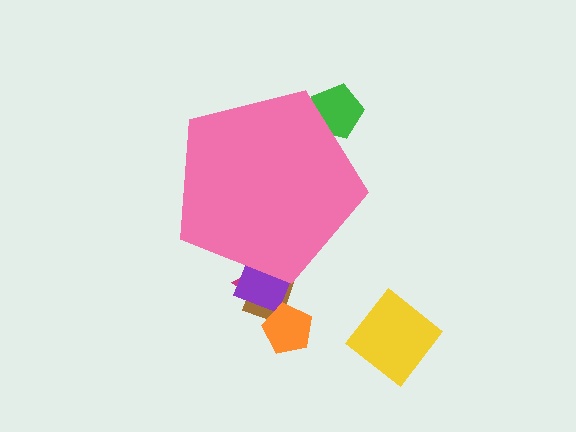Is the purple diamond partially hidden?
Yes, the purple diamond is partially hidden behind the pink pentagon.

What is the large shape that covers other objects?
A pink pentagon.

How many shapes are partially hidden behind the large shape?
4 shapes are partially hidden.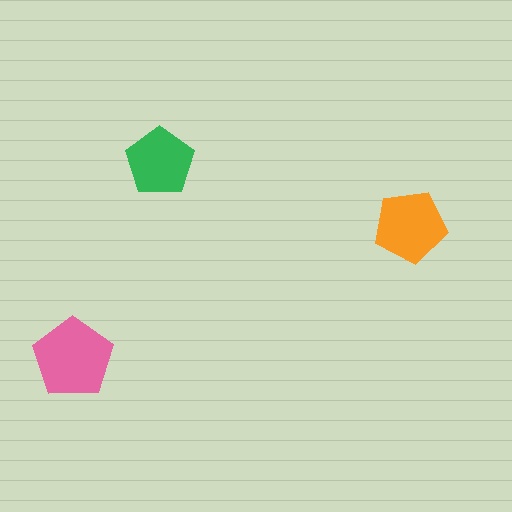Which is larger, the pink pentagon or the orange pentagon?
The pink one.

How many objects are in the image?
There are 3 objects in the image.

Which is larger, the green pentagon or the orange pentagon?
The orange one.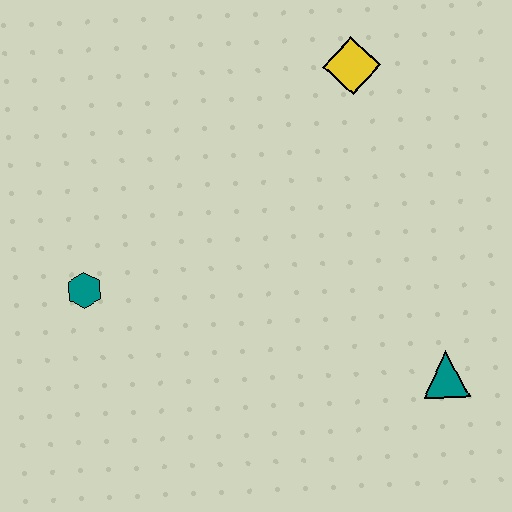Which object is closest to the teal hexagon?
The yellow diamond is closest to the teal hexagon.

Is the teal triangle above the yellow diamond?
No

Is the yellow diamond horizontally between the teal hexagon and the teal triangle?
Yes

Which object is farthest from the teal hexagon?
The teal triangle is farthest from the teal hexagon.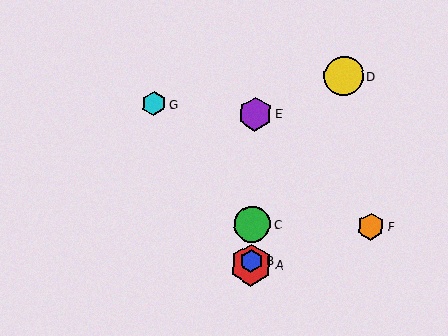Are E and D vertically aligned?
No, E is at x≈255 and D is at x≈344.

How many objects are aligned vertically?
4 objects (A, B, C, E) are aligned vertically.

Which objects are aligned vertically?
Objects A, B, C, E are aligned vertically.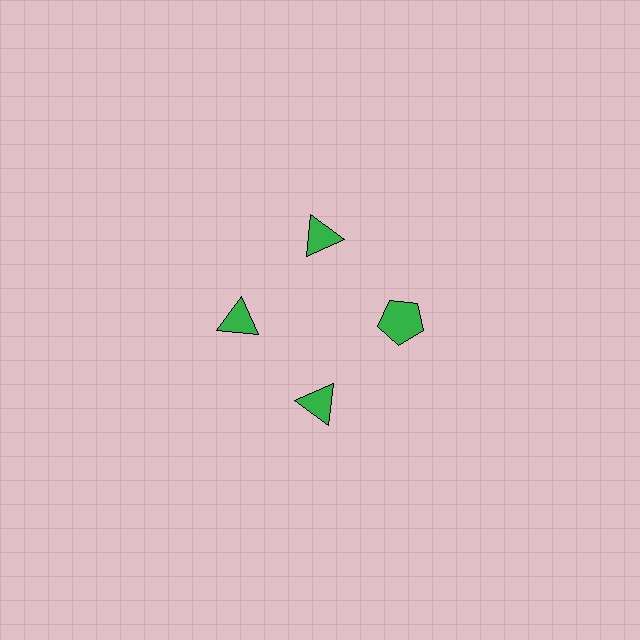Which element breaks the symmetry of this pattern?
The green pentagon at roughly the 3 o'clock position breaks the symmetry. All other shapes are green triangles.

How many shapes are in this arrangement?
There are 4 shapes arranged in a ring pattern.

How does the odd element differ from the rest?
It has a different shape: pentagon instead of triangle.